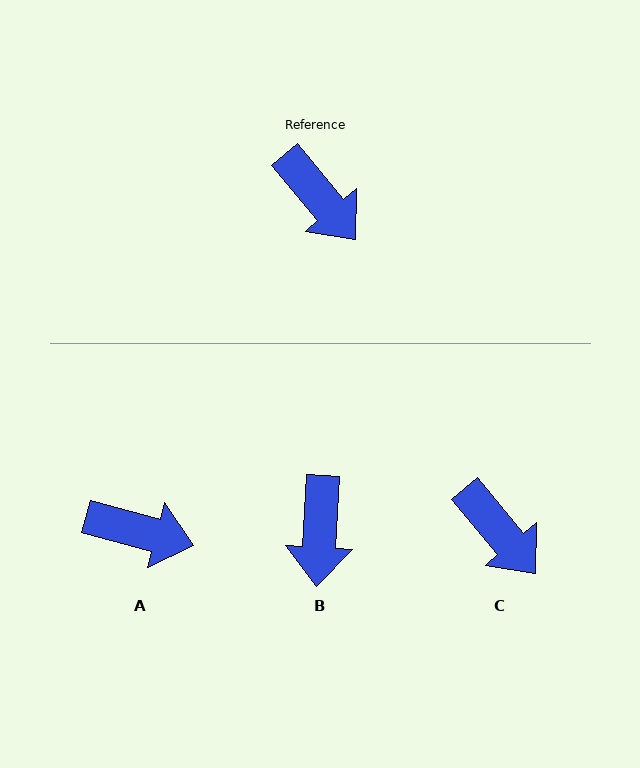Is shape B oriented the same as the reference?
No, it is off by about 43 degrees.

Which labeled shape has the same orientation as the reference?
C.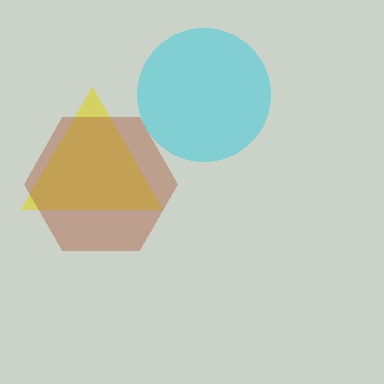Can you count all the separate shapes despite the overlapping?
Yes, there are 3 separate shapes.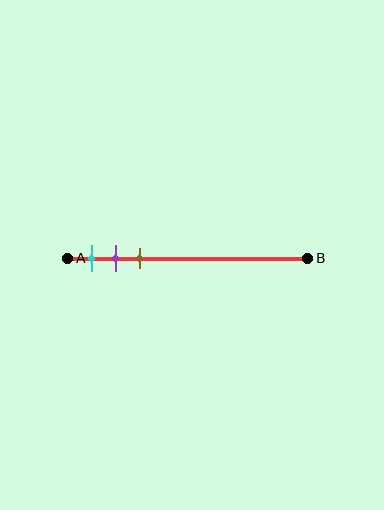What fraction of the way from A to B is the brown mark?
The brown mark is approximately 30% (0.3) of the way from A to B.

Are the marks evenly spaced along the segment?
Yes, the marks are approximately evenly spaced.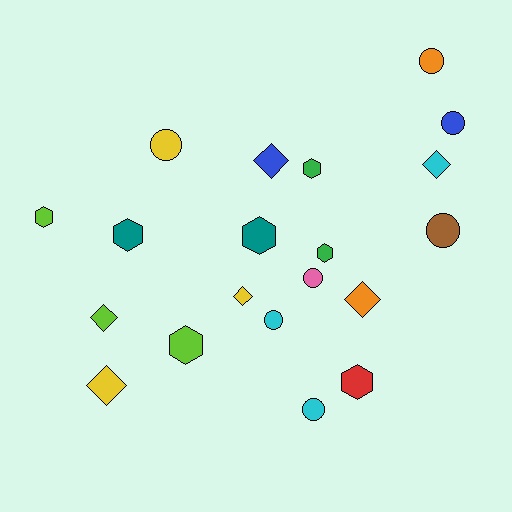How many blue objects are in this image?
There are 2 blue objects.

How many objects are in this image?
There are 20 objects.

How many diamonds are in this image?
There are 6 diamonds.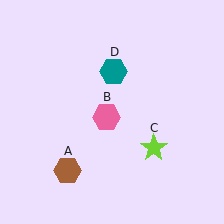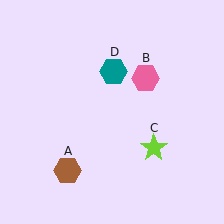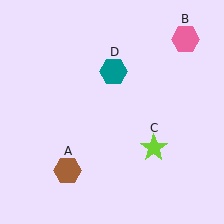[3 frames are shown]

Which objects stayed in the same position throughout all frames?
Brown hexagon (object A) and lime star (object C) and teal hexagon (object D) remained stationary.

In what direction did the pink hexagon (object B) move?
The pink hexagon (object B) moved up and to the right.